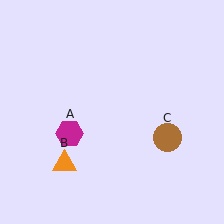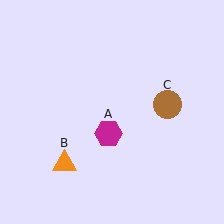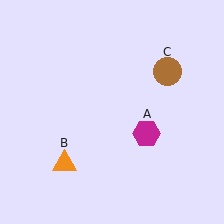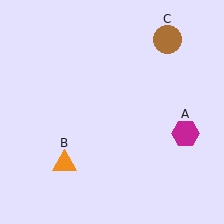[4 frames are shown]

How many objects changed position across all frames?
2 objects changed position: magenta hexagon (object A), brown circle (object C).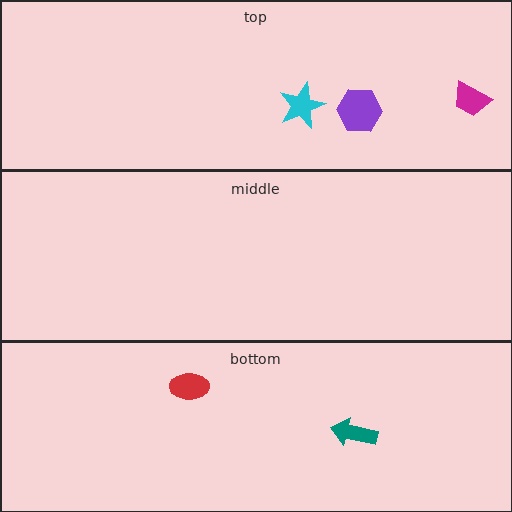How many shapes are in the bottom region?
2.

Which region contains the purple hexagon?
The top region.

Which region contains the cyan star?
The top region.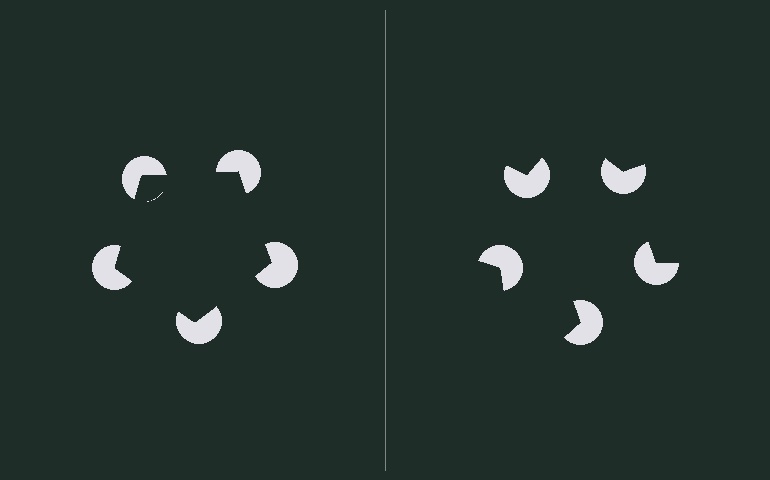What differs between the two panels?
The pac-man discs are positioned identically on both sides; only the wedge orientations differ. On the left they align to a pentagon; on the right they are misaligned.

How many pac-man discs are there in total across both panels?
10 — 5 on each side.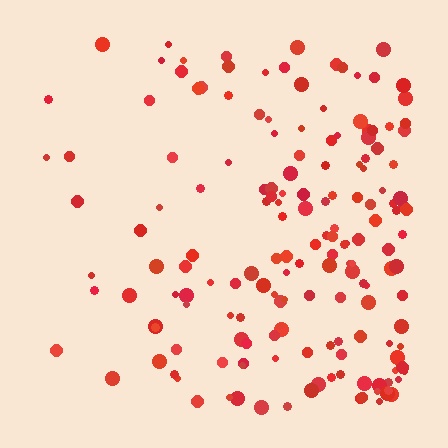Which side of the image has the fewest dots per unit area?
The left.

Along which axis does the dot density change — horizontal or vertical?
Horizontal.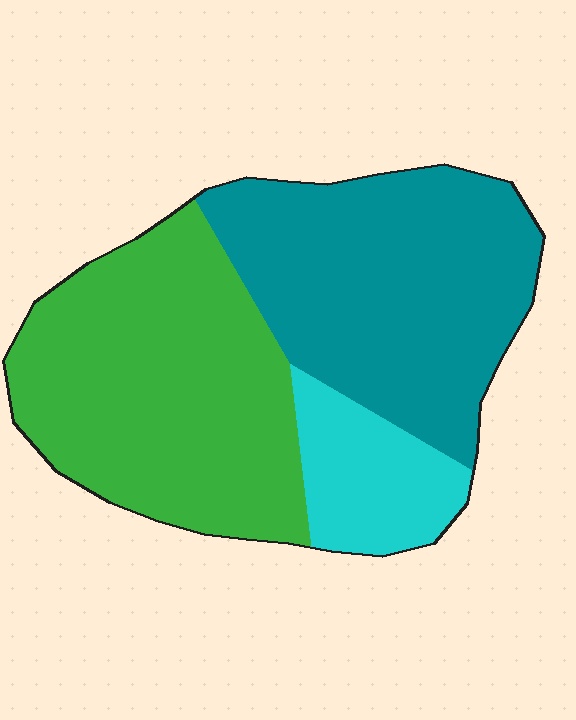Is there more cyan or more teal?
Teal.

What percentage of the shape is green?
Green covers about 45% of the shape.